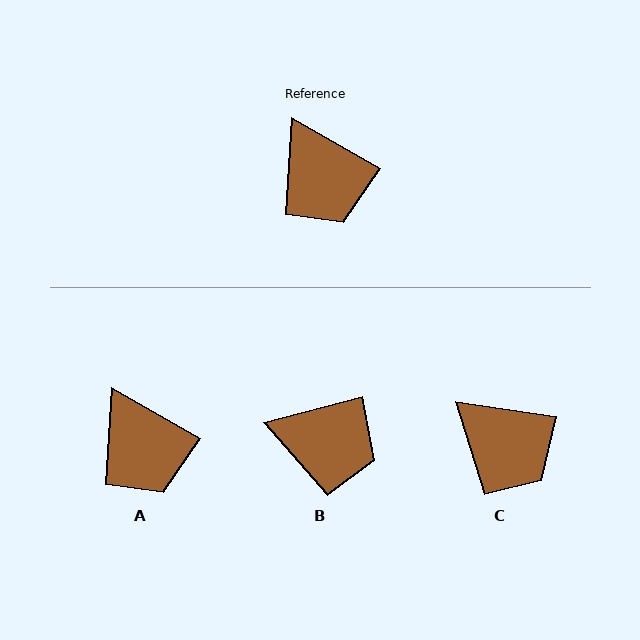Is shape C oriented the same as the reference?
No, it is off by about 21 degrees.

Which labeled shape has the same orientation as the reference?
A.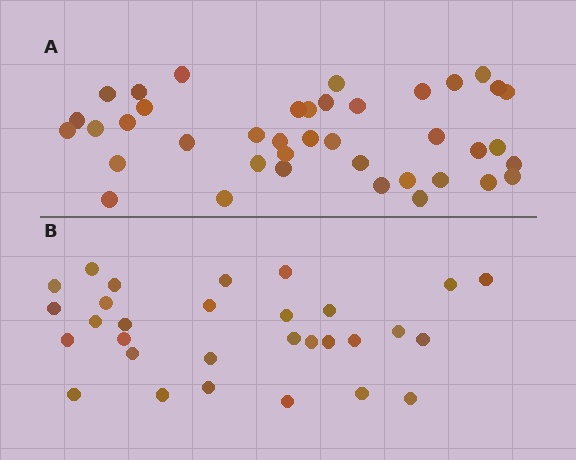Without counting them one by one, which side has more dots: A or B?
Region A (the top region) has more dots.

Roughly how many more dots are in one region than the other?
Region A has roughly 10 or so more dots than region B.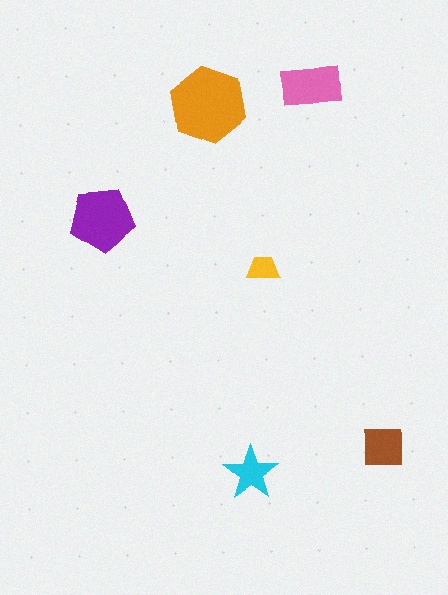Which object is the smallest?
The yellow trapezoid.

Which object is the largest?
The orange hexagon.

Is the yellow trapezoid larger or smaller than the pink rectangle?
Smaller.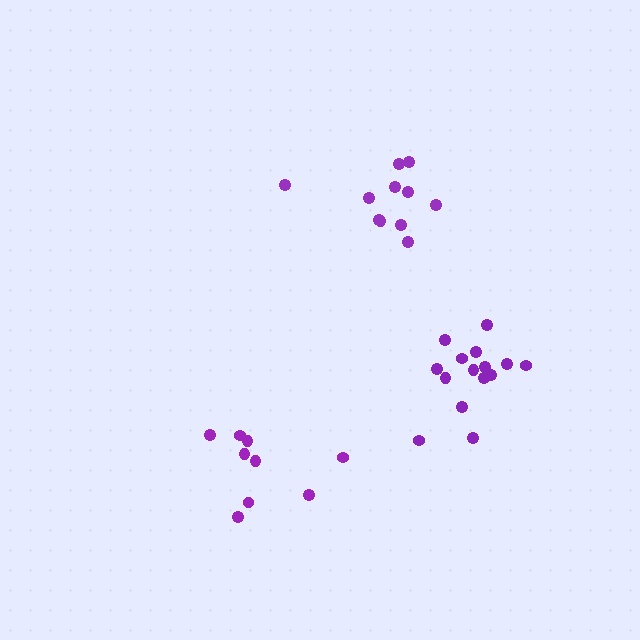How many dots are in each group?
Group 1: 15 dots, Group 2: 9 dots, Group 3: 11 dots (35 total).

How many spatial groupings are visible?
There are 3 spatial groupings.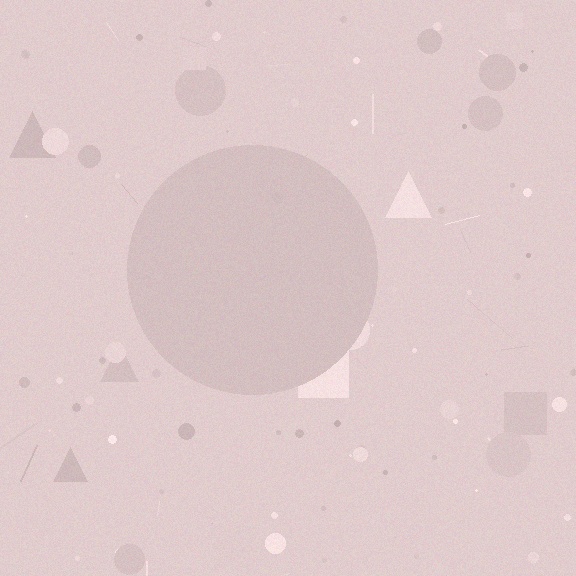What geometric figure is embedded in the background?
A circle is embedded in the background.